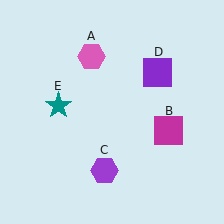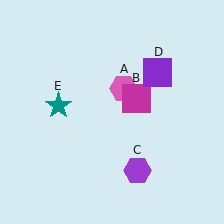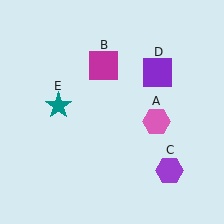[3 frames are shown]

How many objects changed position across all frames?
3 objects changed position: pink hexagon (object A), magenta square (object B), purple hexagon (object C).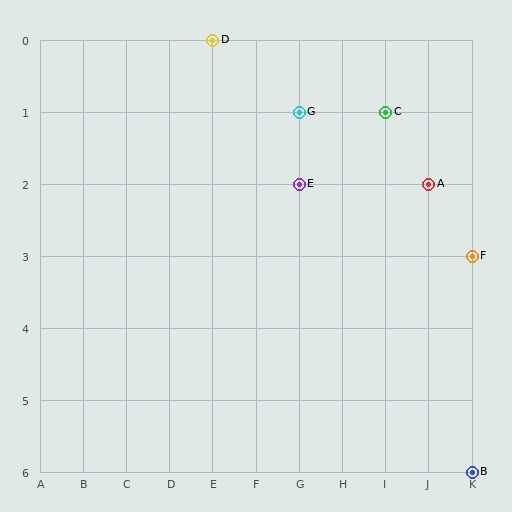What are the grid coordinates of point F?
Point F is at grid coordinates (K, 3).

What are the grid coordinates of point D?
Point D is at grid coordinates (E, 0).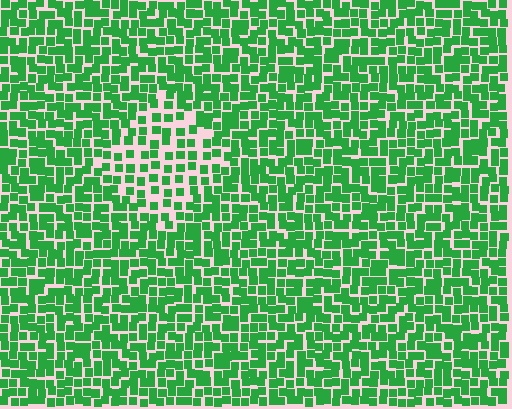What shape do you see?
I see a diamond.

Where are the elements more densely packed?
The elements are more densely packed outside the diamond boundary.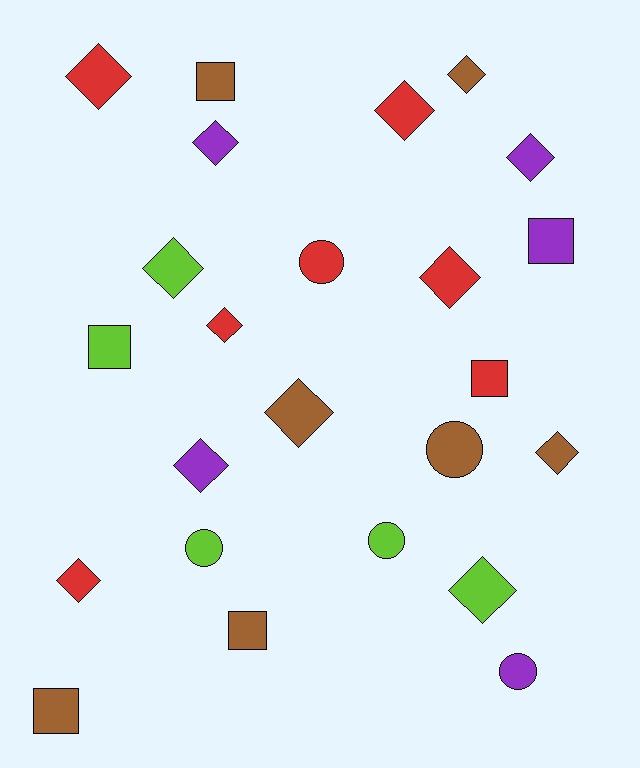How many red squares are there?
There is 1 red square.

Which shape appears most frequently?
Diamond, with 13 objects.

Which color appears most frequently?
Red, with 7 objects.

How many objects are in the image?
There are 24 objects.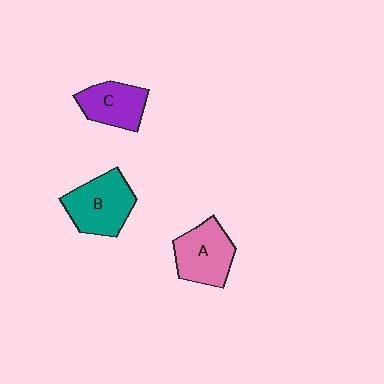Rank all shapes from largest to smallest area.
From largest to smallest: B (teal), A (pink), C (purple).